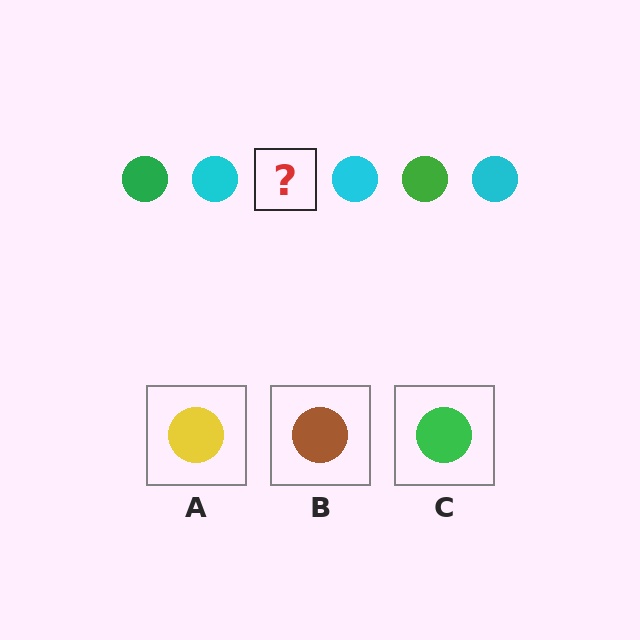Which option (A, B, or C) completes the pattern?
C.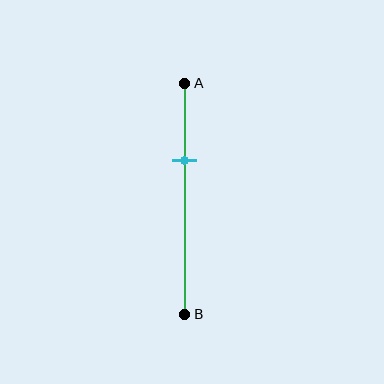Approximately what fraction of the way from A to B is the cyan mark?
The cyan mark is approximately 35% of the way from A to B.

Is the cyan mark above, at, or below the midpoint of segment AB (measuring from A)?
The cyan mark is above the midpoint of segment AB.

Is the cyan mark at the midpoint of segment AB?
No, the mark is at about 35% from A, not at the 50% midpoint.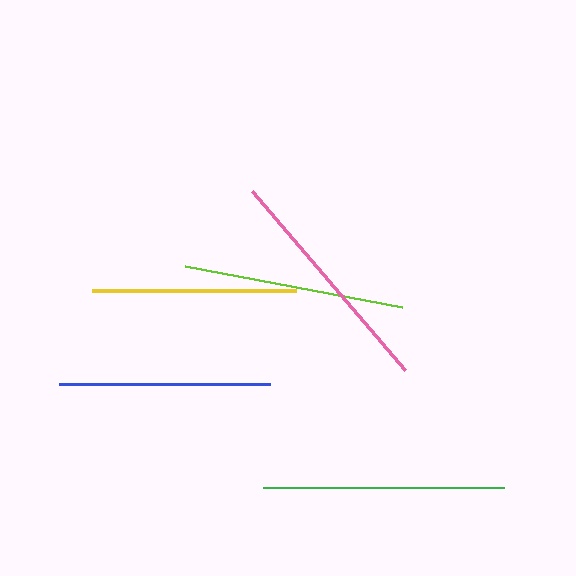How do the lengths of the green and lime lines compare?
The green and lime lines are approximately the same length.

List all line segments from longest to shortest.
From longest to shortest: green, pink, lime, blue, yellow.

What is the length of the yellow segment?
The yellow segment is approximately 205 pixels long.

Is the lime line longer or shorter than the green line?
The green line is longer than the lime line.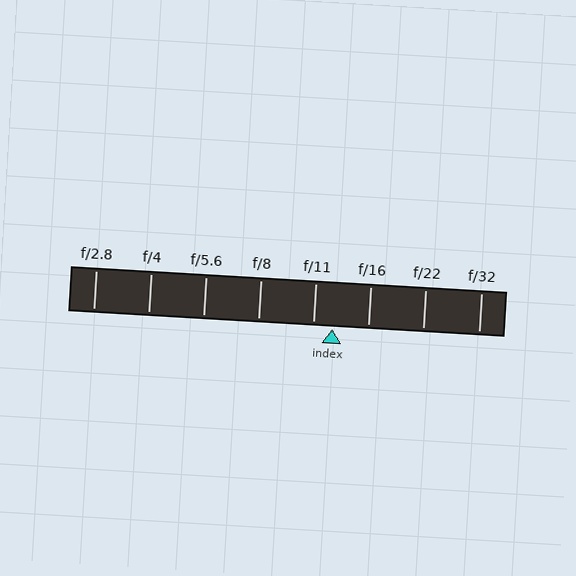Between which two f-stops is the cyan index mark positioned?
The index mark is between f/11 and f/16.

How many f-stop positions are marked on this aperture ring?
There are 8 f-stop positions marked.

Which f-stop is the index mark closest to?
The index mark is closest to f/11.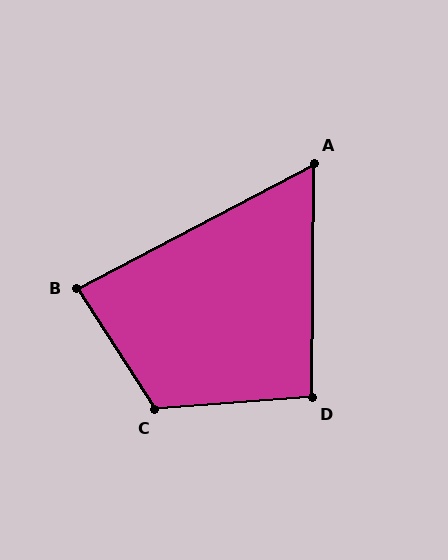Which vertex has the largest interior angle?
C, at approximately 118 degrees.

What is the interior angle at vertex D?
Approximately 95 degrees (approximately right).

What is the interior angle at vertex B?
Approximately 85 degrees (approximately right).